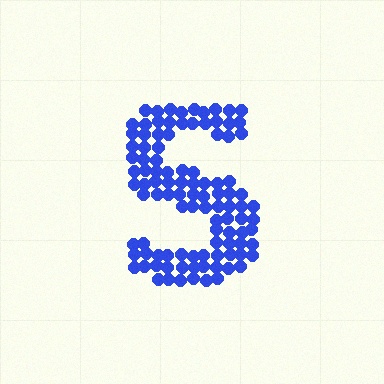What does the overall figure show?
The overall figure shows the letter S.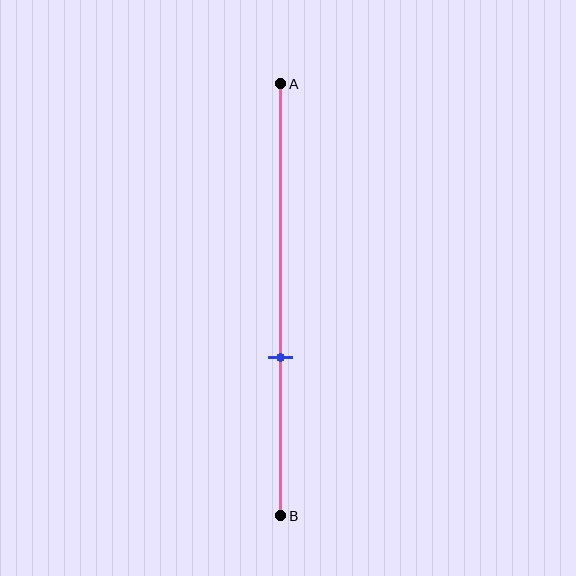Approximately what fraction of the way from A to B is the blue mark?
The blue mark is approximately 65% of the way from A to B.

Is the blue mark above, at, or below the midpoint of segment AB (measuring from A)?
The blue mark is below the midpoint of segment AB.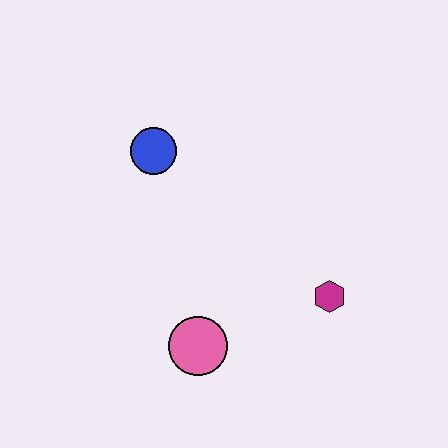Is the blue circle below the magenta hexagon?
No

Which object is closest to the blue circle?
The pink circle is closest to the blue circle.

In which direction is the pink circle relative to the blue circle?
The pink circle is below the blue circle.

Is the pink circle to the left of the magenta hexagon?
Yes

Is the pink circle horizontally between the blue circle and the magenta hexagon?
Yes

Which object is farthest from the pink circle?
The blue circle is farthest from the pink circle.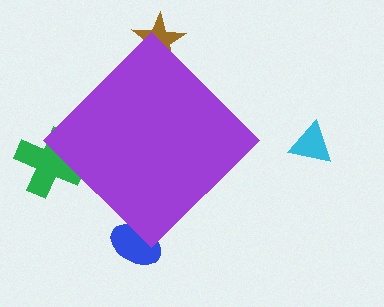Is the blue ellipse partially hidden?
Yes, the blue ellipse is partially hidden behind the purple diamond.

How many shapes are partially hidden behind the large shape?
3 shapes are partially hidden.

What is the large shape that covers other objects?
A purple diamond.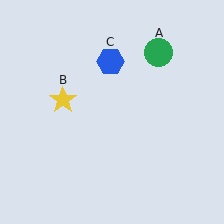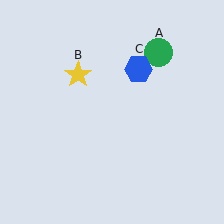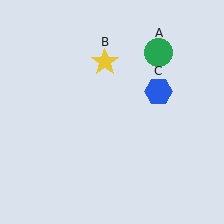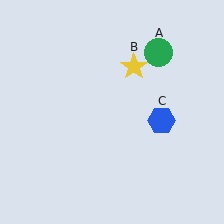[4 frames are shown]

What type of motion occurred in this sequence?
The yellow star (object B), blue hexagon (object C) rotated clockwise around the center of the scene.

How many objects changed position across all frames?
2 objects changed position: yellow star (object B), blue hexagon (object C).